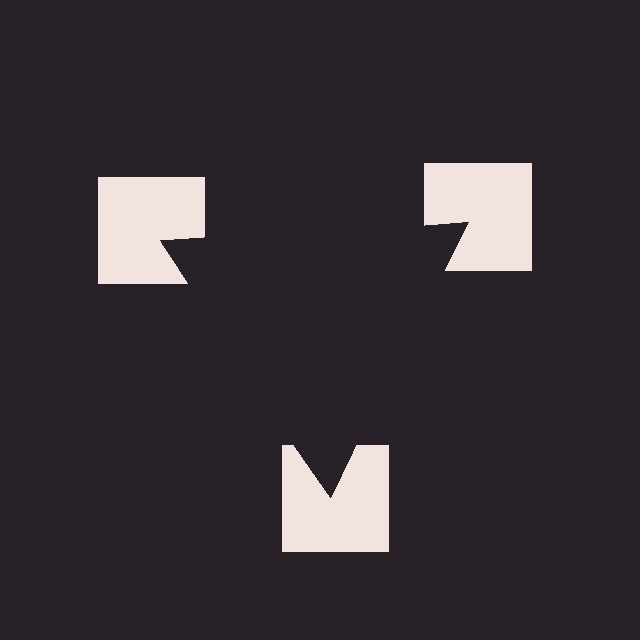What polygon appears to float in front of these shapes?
An illusory triangle — its edges are inferred from the aligned wedge cuts in the notched squares, not physically drawn.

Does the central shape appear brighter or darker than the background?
It typically appears slightly darker than the background, even though no actual brightness change is drawn.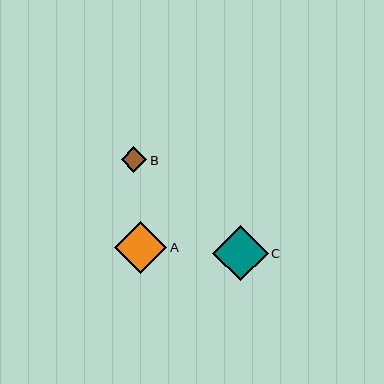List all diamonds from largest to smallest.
From largest to smallest: C, A, B.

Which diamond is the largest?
Diamond C is the largest with a size of approximately 56 pixels.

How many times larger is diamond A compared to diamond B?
Diamond A is approximately 2.0 times the size of diamond B.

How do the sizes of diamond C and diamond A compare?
Diamond C and diamond A are approximately the same size.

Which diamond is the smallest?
Diamond B is the smallest with a size of approximately 26 pixels.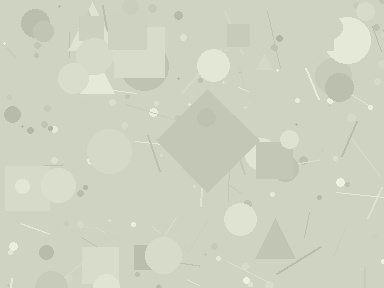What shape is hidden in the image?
A diamond is hidden in the image.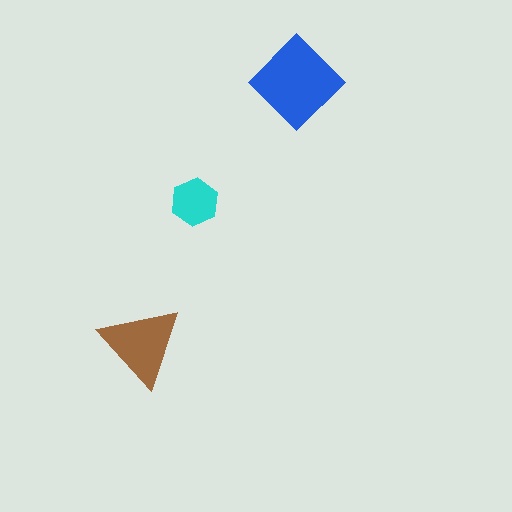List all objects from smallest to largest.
The cyan hexagon, the brown triangle, the blue diamond.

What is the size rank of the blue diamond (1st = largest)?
1st.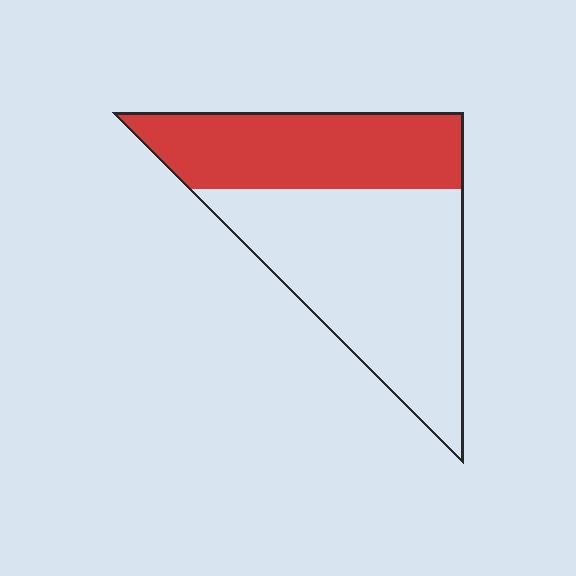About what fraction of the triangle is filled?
About two fifths (2/5).